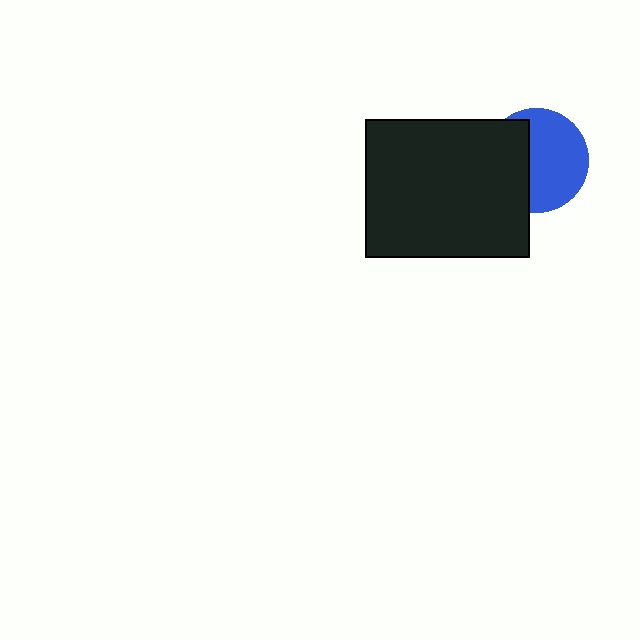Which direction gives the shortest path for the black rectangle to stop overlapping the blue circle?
Moving left gives the shortest separation.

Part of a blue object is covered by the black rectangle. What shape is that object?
It is a circle.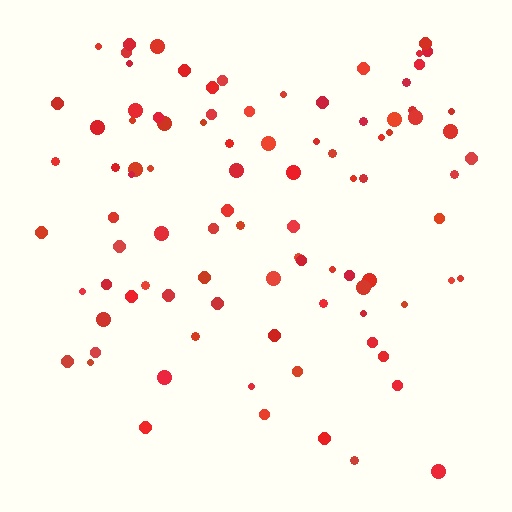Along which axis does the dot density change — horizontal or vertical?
Vertical.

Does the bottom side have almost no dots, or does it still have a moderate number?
Still a moderate number, just noticeably fewer than the top.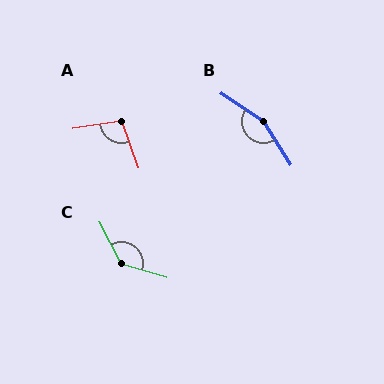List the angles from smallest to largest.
A (101°), C (134°), B (156°).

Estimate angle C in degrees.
Approximately 134 degrees.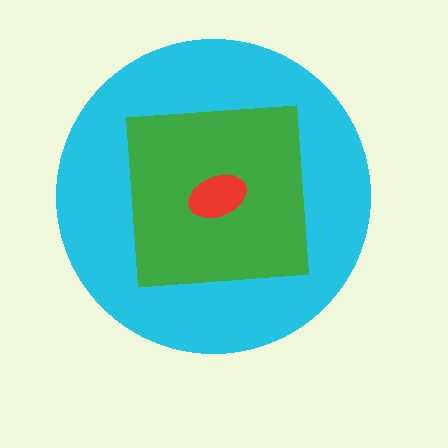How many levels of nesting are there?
3.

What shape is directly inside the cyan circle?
The green square.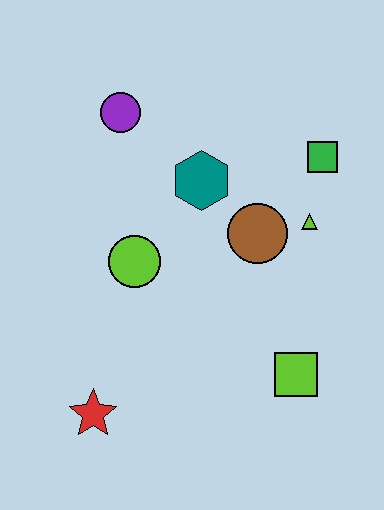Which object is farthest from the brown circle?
The red star is farthest from the brown circle.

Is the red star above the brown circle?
No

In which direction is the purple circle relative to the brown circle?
The purple circle is to the left of the brown circle.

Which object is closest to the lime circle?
The teal hexagon is closest to the lime circle.